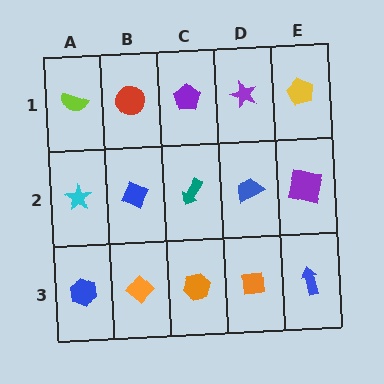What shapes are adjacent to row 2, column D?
A purple star (row 1, column D), an orange square (row 3, column D), a teal arrow (row 2, column C), a purple square (row 2, column E).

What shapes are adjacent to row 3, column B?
A blue diamond (row 2, column B), a blue hexagon (row 3, column A), an orange hexagon (row 3, column C).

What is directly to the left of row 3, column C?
An orange diamond.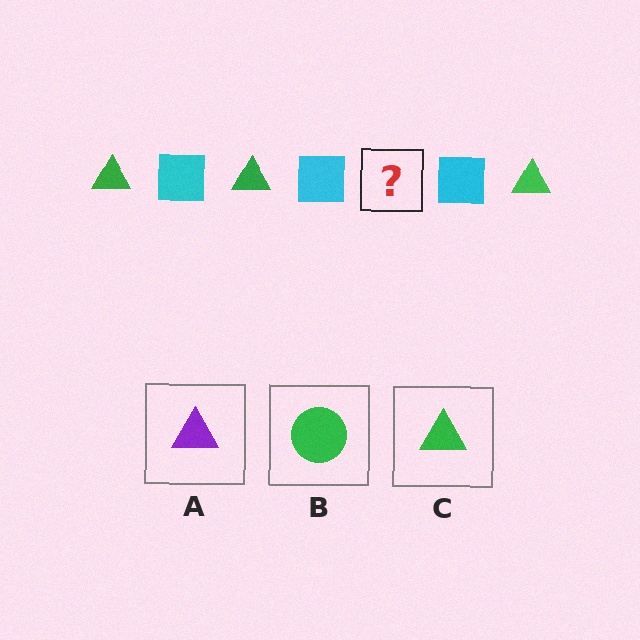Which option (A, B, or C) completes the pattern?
C.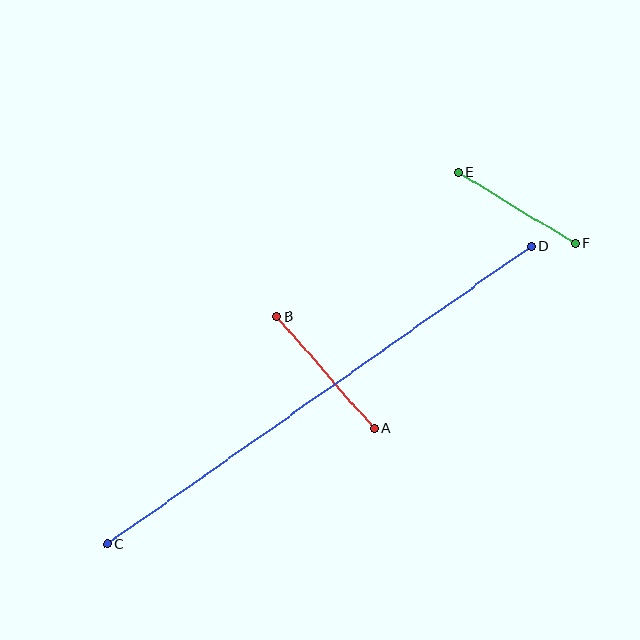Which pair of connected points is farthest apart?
Points C and D are farthest apart.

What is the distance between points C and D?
The distance is approximately 518 pixels.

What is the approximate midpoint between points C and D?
The midpoint is at approximately (319, 395) pixels.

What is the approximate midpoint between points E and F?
The midpoint is at approximately (516, 207) pixels.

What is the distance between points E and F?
The distance is approximately 137 pixels.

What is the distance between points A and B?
The distance is approximately 148 pixels.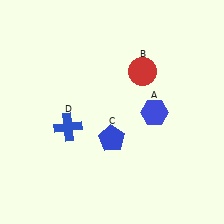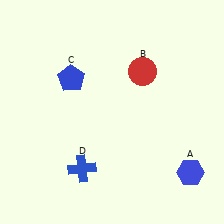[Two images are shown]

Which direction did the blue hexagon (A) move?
The blue hexagon (A) moved down.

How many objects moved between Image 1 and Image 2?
3 objects moved between the two images.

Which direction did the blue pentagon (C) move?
The blue pentagon (C) moved up.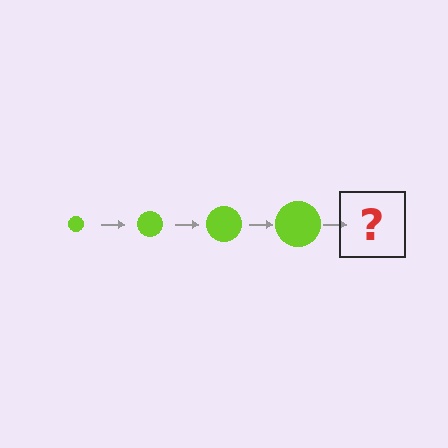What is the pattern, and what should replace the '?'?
The pattern is that the circle gets progressively larger each step. The '?' should be a lime circle, larger than the previous one.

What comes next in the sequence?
The next element should be a lime circle, larger than the previous one.